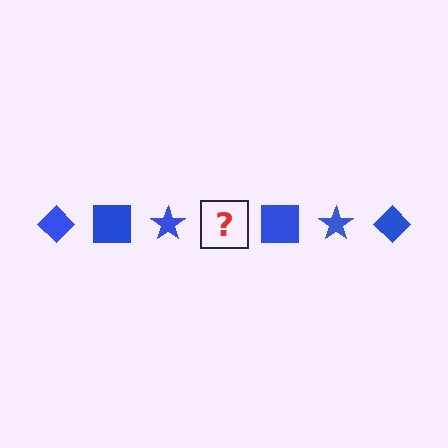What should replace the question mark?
The question mark should be replaced with a blue diamond.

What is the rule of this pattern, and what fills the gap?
The rule is that the pattern cycles through diamond, square, star shapes in blue. The gap should be filled with a blue diamond.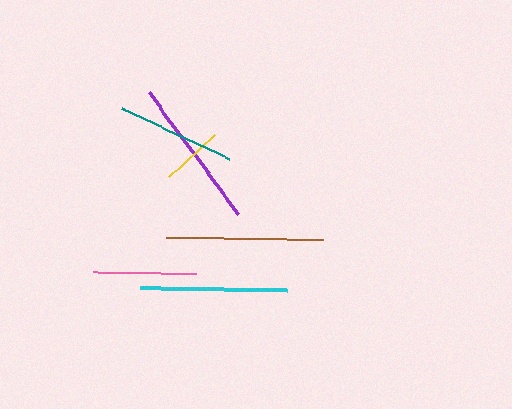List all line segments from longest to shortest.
From longest to shortest: brown, purple, cyan, teal, pink, yellow.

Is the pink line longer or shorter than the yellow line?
The pink line is longer than the yellow line.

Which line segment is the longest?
The brown line is the longest at approximately 157 pixels.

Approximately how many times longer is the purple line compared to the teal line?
The purple line is approximately 1.3 times the length of the teal line.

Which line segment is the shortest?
The yellow line is the shortest at approximately 61 pixels.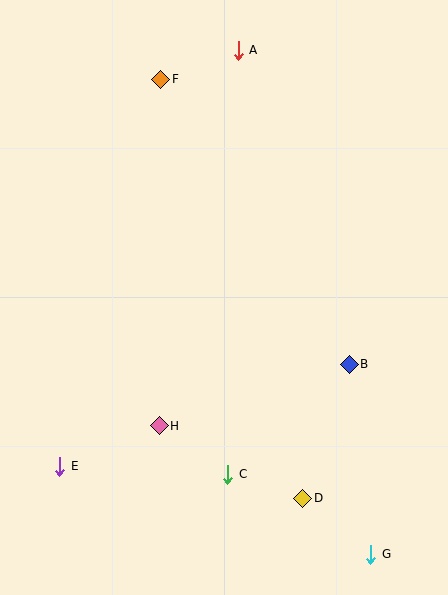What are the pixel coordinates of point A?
Point A is at (238, 50).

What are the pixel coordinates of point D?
Point D is at (303, 498).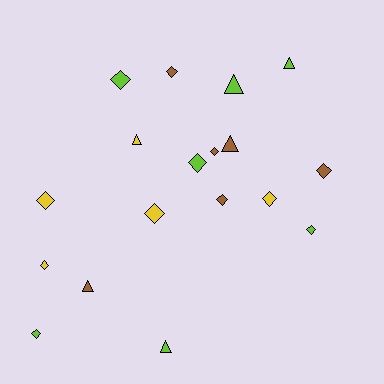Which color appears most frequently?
Lime, with 7 objects.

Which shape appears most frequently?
Diamond, with 12 objects.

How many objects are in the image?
There are 18 objects.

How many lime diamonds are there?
There are 4 lime diamonds.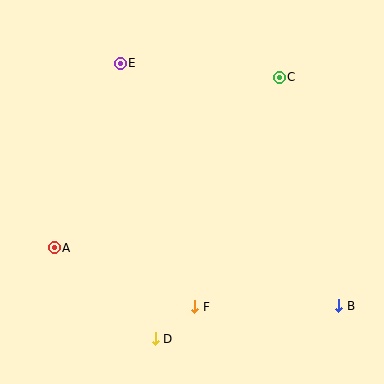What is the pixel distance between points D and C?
The distance between D and C is 289 pixels.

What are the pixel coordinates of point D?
Point D is at (155, 339).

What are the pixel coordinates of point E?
Point E is at (120, 63).